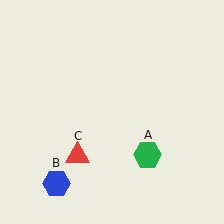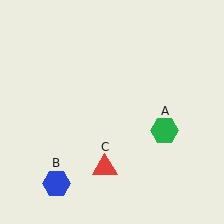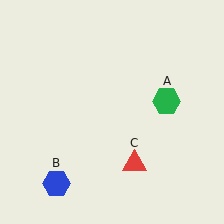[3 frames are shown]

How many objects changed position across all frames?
2 objects changed position: green hexagon (object A), red triangle (object C).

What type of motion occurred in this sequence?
The green hexagon (object A), red triangle (object C) rotated counterclockwise around the center of the scene.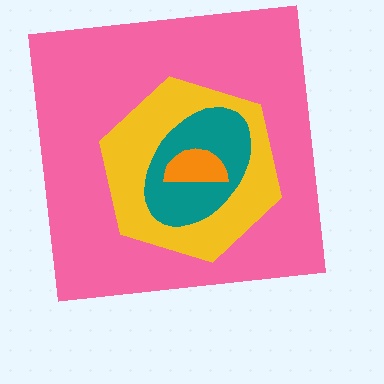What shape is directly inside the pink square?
The yellow hexagon.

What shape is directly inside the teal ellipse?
The orange semicircle.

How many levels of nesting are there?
4.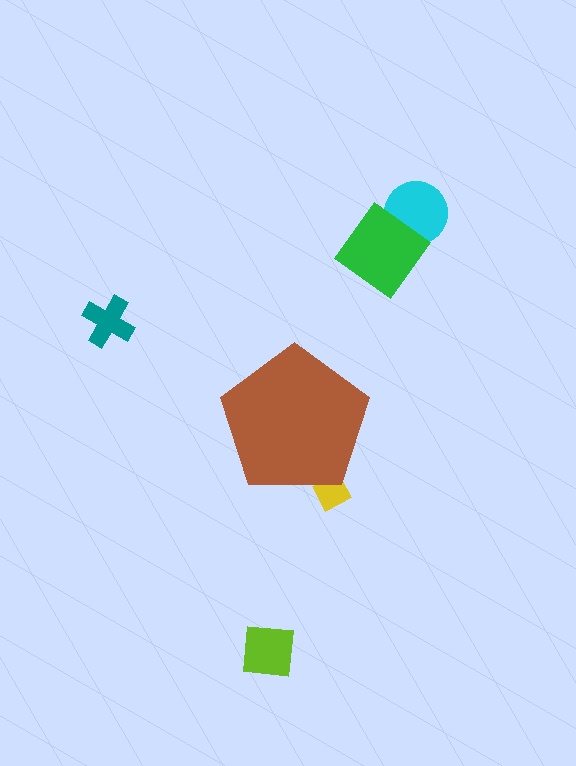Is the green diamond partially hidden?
No, the green diamond is fully visible.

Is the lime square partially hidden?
No, the lime square is fully visible.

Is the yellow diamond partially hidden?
Yes, the yellow diamond is partially hidden behind the brown pentagon.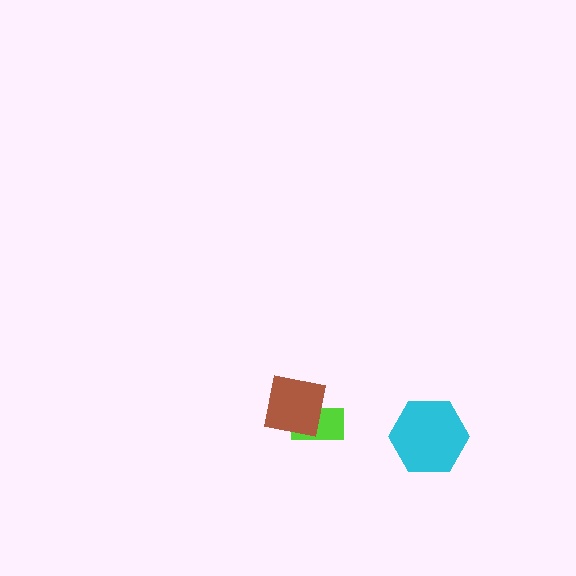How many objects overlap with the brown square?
1 object overlaps with the brown square.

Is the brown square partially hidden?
No, no other shape covers it.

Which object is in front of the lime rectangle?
The brown square is in front of the lime rectangle.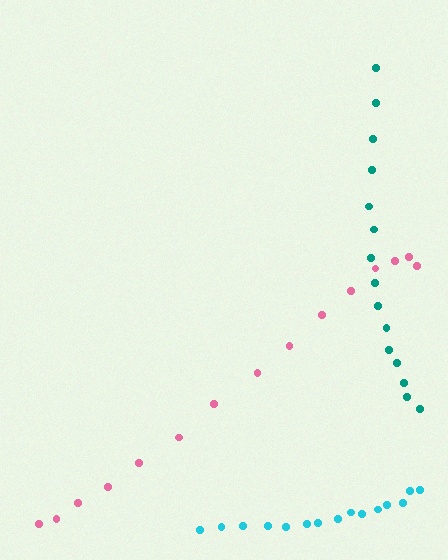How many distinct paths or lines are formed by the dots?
There are 3 distinct paths.